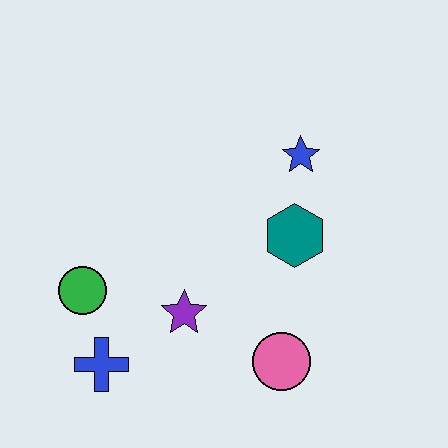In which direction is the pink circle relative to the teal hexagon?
The pink circle is below the teal hexagon.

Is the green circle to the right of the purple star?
No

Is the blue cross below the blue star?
Yes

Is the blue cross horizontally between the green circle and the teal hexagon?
Yes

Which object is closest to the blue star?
The teal hexagon is closest to the blue star.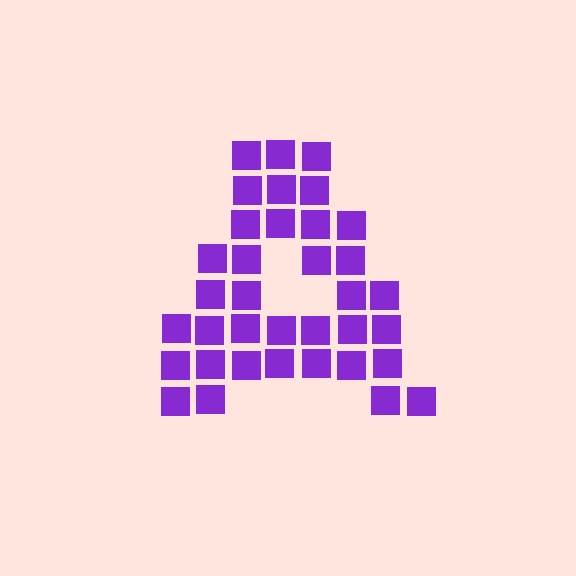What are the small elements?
The small elements are squares.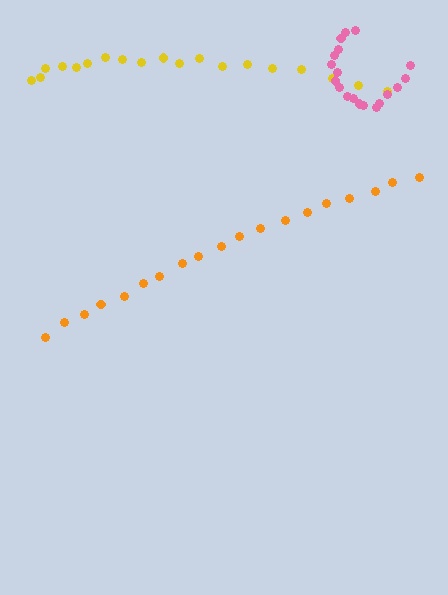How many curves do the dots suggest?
There are 3 distinct paths.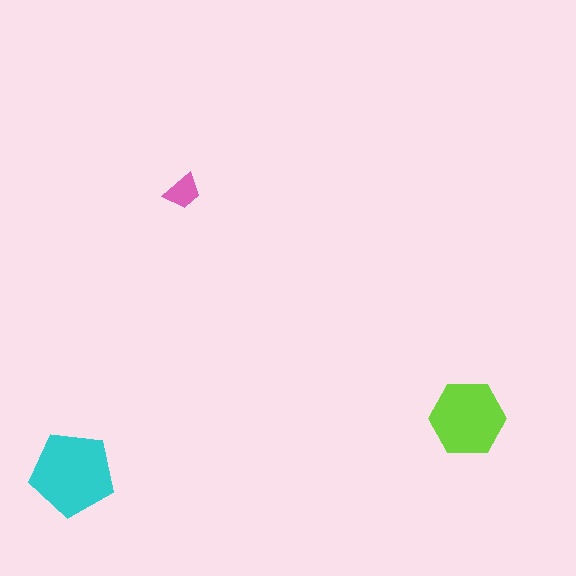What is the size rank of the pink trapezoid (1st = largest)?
3rd.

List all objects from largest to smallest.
The cyan pentagon, the lime hexagon, the pink trapezoid.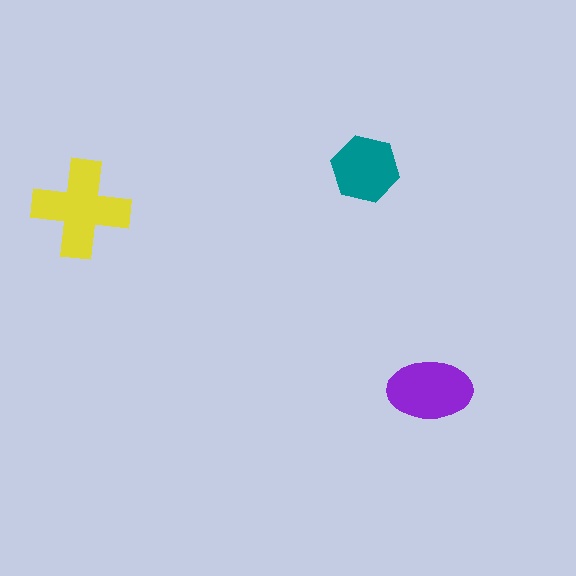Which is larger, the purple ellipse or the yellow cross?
The yellow cross.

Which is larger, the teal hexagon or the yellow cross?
The yellow cross.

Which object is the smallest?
The teal hexagon.